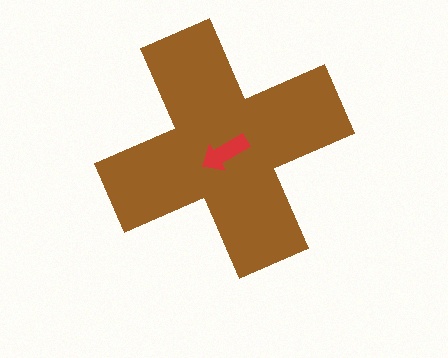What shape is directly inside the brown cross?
The red arrow.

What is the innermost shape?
The red arrow.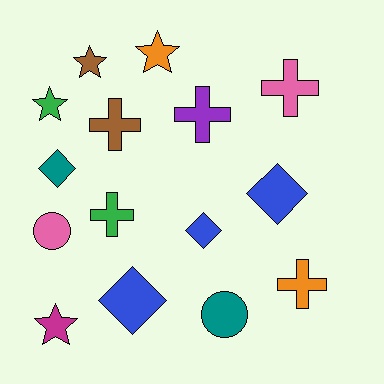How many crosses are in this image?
There are 5 crosses.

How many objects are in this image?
There are 15 objects.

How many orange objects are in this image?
There are 2 orange objects.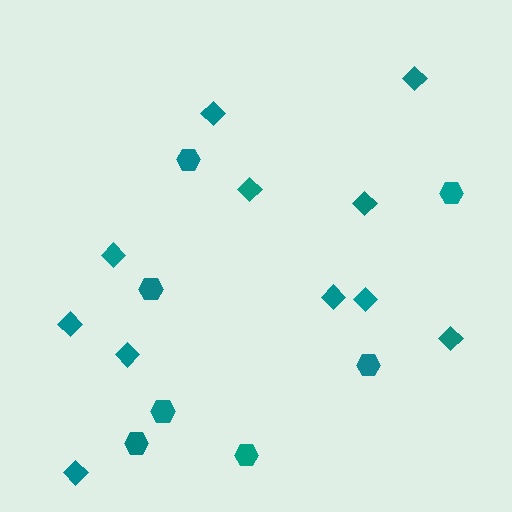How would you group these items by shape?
There are 2 groups: one group of hexagons (7) and one group of diamonds (11).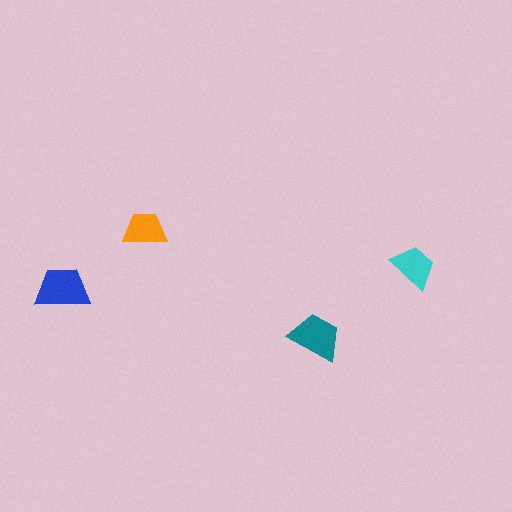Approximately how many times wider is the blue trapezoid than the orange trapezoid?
About 1.5 times wider.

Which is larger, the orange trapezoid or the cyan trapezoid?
The cyan one.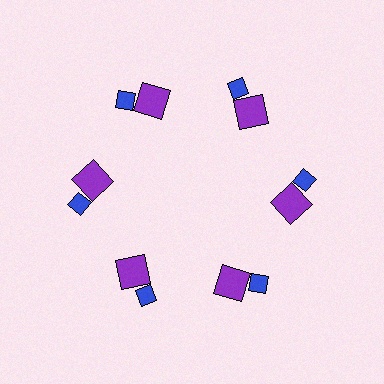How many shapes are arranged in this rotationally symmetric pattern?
There are 12 shapes, arranged in 6 groups of 2.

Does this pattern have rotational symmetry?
Yes, this pattern has 6-fold rotational symmetry. It looks the same after rotating 60 degrees around the center.